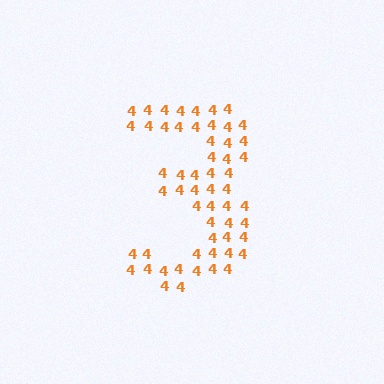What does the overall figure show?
The overall figure shows the digit 3.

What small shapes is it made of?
It is made of small digit 4's.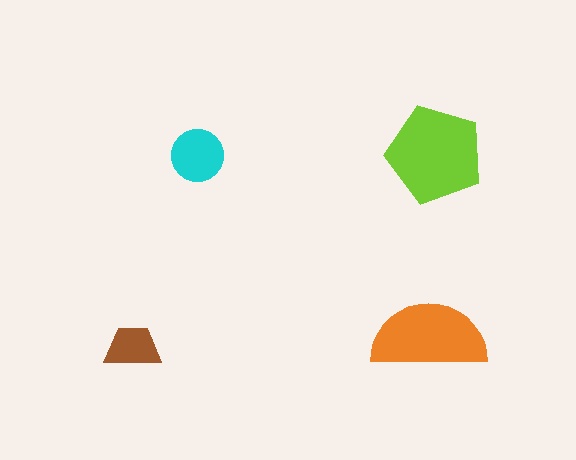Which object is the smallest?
The brown trapezoid.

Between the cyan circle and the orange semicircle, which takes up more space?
The orange semicircle.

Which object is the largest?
The lime pentagon.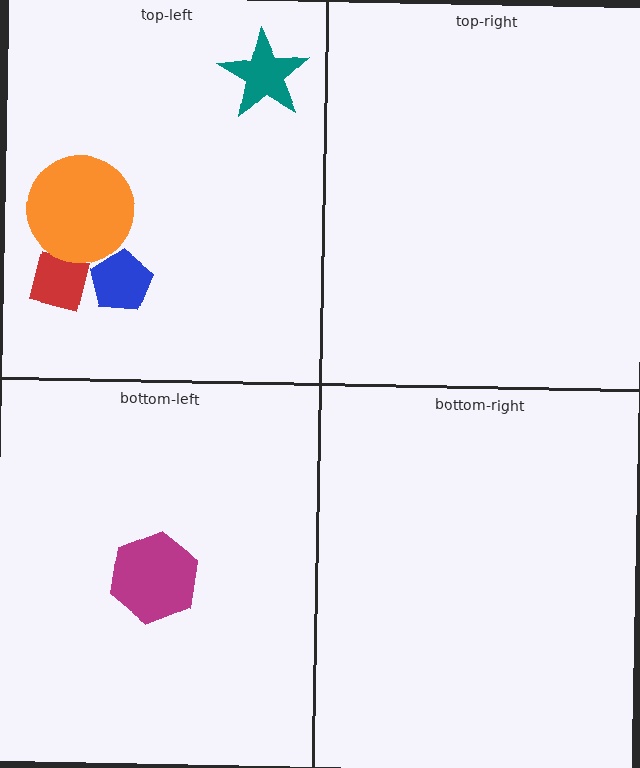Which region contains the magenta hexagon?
The bottom-left region.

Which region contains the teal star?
The top-left region.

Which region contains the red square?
The top-left region.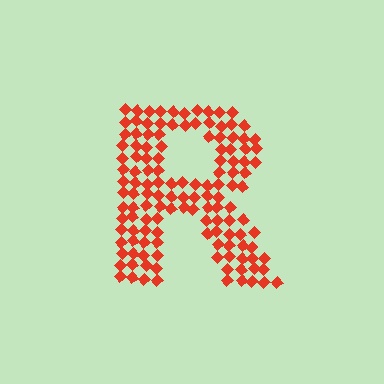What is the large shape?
The large shape is the letter R.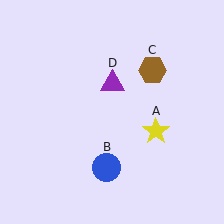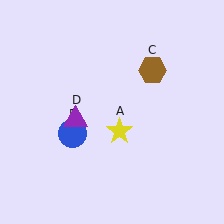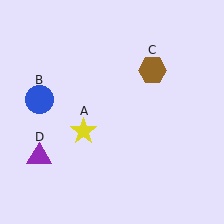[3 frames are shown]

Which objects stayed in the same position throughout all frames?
Brown hexagon (object C) remained stationary.